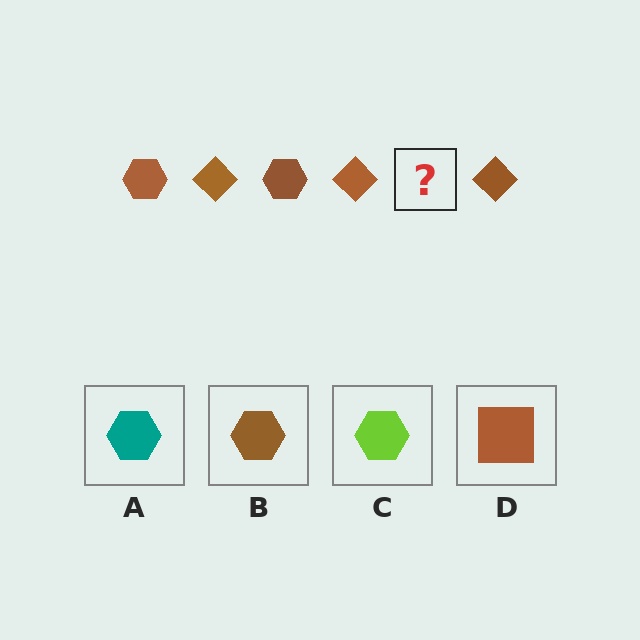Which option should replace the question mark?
Option B.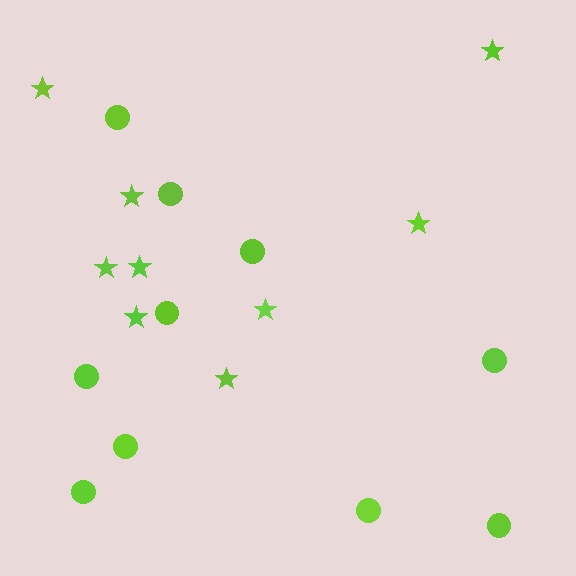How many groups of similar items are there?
There are 2 groups: one group of circles (10) and one group of stars (9).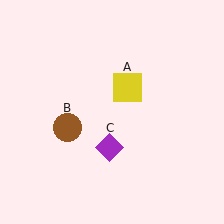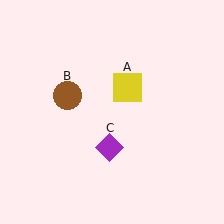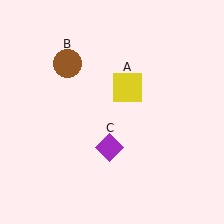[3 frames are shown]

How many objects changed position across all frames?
1 object changed position: brown circle (object B).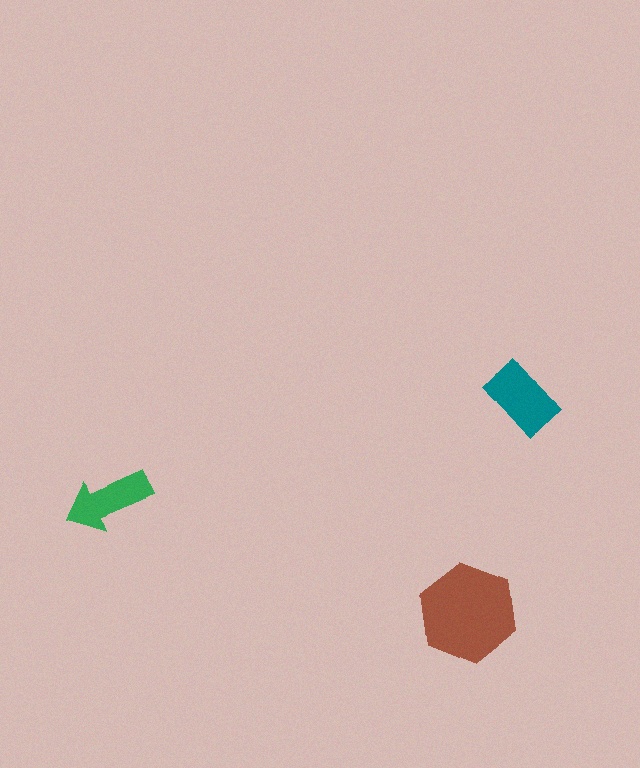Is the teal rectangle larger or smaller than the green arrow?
Larger.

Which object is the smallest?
The green arrow.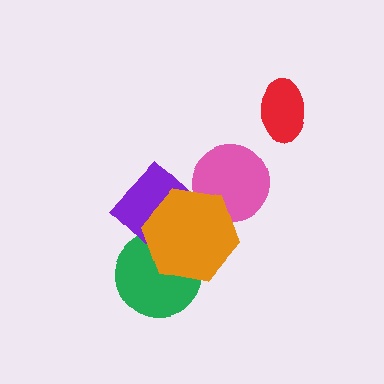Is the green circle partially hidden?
Yes, it is partially covered by another shape.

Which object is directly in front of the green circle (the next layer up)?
The purple diamond is directly in front of the green circle.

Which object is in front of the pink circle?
The orange hexagon is in front of the pink circle.